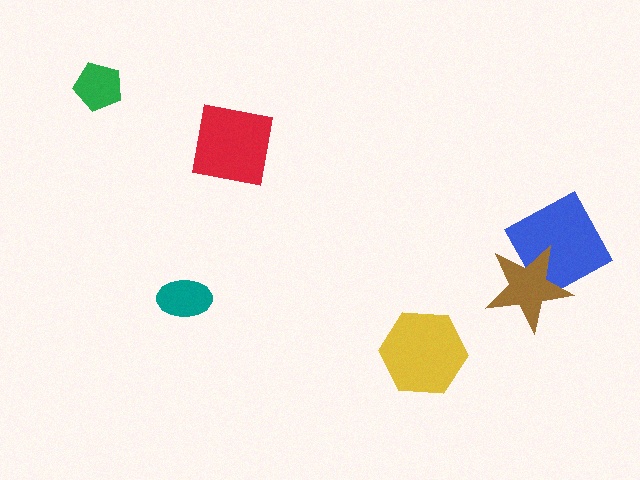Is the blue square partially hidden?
Yes, it is partially covered by another shape.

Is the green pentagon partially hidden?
No, no other shape covers it.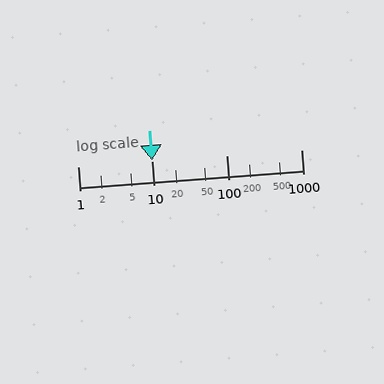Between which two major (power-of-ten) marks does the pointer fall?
The pointer is between 10 and 100.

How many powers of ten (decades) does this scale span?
The scale spans 3 decades, from 1 to 1000.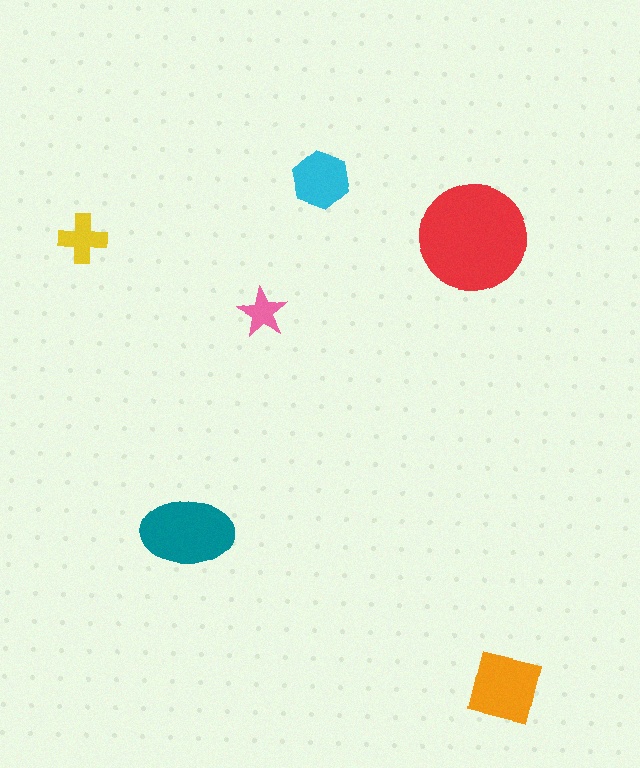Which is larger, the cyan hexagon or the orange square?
The orange square.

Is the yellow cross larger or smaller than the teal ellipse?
Smaller.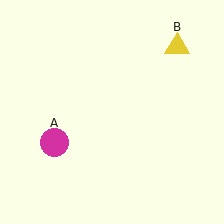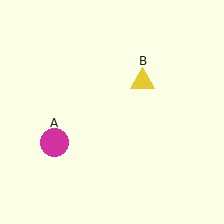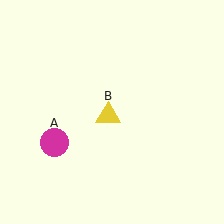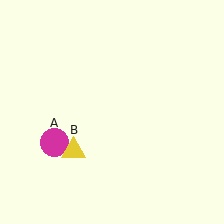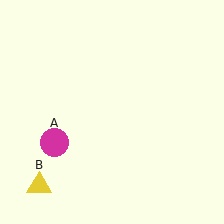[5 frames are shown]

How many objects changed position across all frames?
1 object changed position: yellow triangle (object B).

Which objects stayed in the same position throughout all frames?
Magenta circle (object A) remained stationary.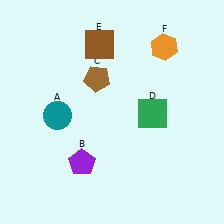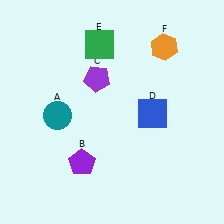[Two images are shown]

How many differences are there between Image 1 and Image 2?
There are 3 differences between the two images.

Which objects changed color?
C changed from brown to purple. D changed from green to blue. E changed from brown to green.